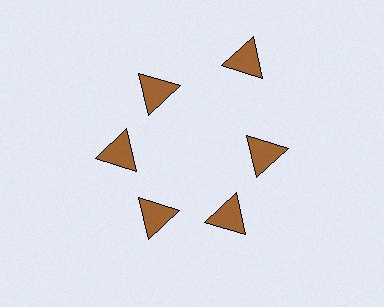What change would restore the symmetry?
The symmetry would be restored by moving it inward, back onto the ring so that all 6 triangles sit at equal angles and equal distance from the center.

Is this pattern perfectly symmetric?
No. The 6 brown triangles are arranged in a ring, but one element near the 1 o'clock position is pushed outward from the center, breaking the 6-fold rotational symmetry.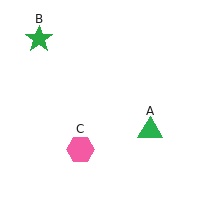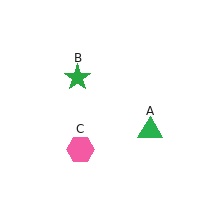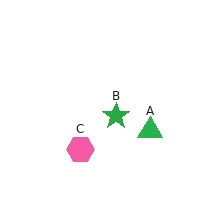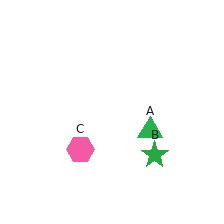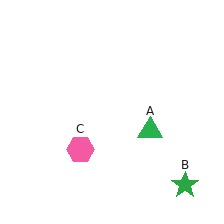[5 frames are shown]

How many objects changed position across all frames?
1 object changed position: green star (object B).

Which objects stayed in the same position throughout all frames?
Green triangle (object A) and pink hexagon (object C) remained stationary.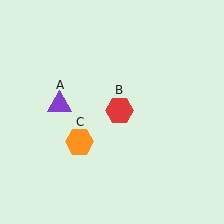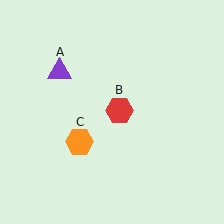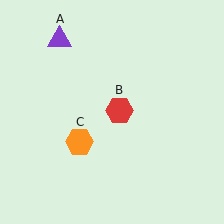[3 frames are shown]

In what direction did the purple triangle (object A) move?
The purple triangle (object A) moved up.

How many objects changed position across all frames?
1 object changed position: purple triangle (object A).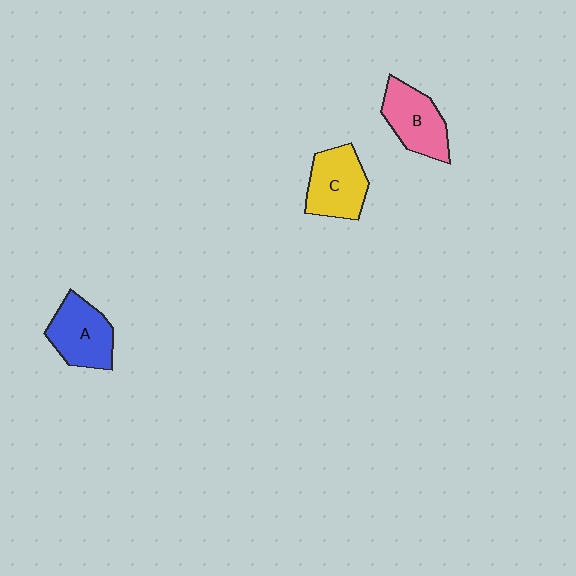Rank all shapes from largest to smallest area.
From largest to smallest: C (yellow), A (blue), B (pink).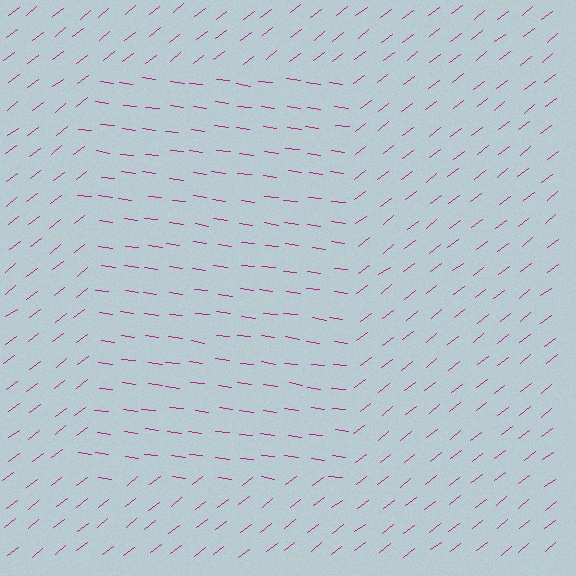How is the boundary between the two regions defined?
The boundary is defined purely by a change in line orientation (approximately 45 degrees difference). All lines are the same color and thickness.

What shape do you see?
I see a rectangle.